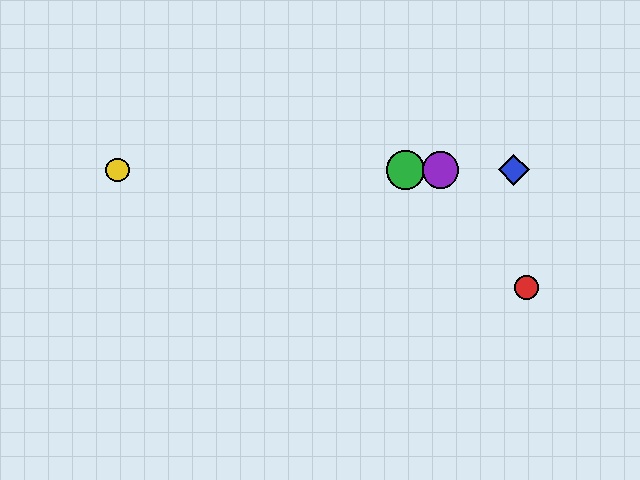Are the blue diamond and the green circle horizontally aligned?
Yes, both are at y≈170.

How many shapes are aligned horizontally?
4 shapes (the blue diamond, the green circle, the yellow circle, the purple circle) are aligned horizontally.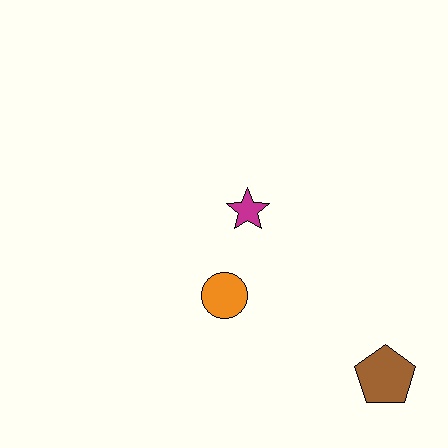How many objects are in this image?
There are 3 objects.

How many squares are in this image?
There are no squares.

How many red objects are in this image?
There are no red objects.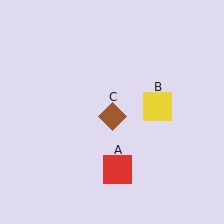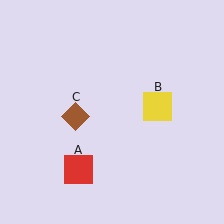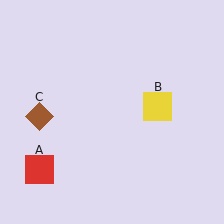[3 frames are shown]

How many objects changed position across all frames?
2 objects changed position: red square (object A), brown diamond (object C).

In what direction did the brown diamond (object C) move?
The brown diamond (object C) moved left.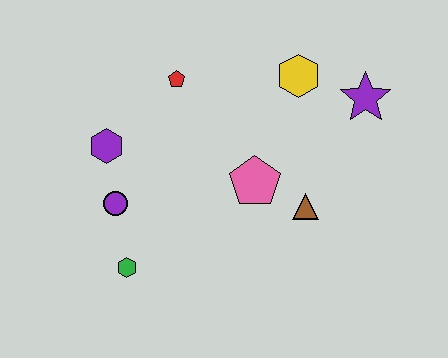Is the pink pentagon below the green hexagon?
No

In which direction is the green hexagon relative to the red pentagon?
The green hexagon is below the red pentagon.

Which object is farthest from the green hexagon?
The purple star is farthest from the green hexagon.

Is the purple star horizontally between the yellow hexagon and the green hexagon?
No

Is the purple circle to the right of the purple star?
No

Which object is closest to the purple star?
The yellow hexagon is closest to the purple star.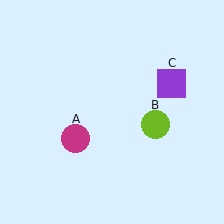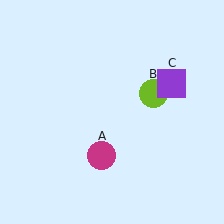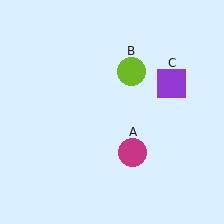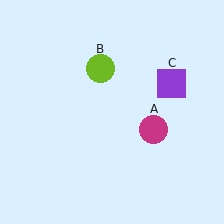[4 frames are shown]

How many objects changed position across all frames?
2 objects changed position: magenta circle (object A), lime circle (object B).